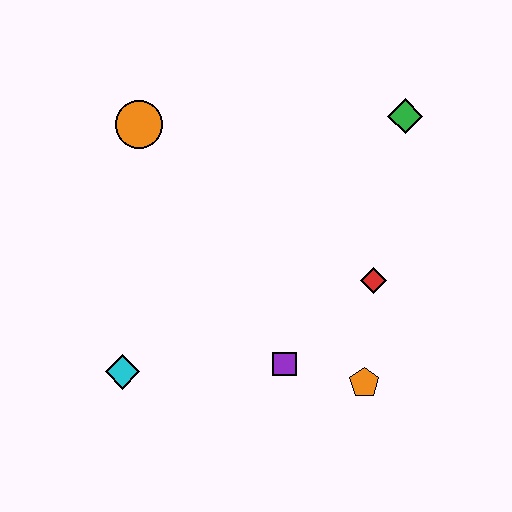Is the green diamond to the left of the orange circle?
No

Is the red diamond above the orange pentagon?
Yes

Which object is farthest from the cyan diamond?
The green diamond is farthest from the cyan diamond.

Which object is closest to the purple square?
The orange pentagon is closest to the purple square.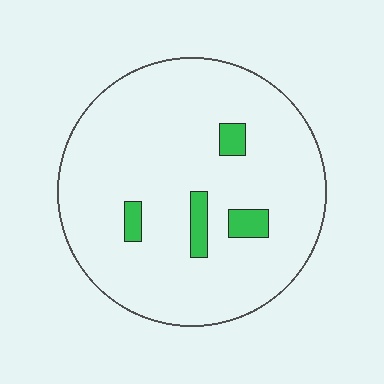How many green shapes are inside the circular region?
4.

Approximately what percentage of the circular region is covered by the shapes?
Approximately 5%.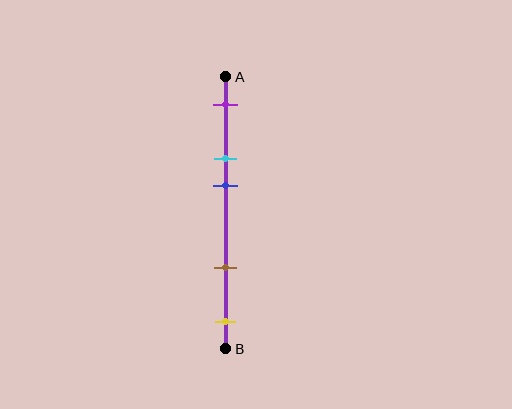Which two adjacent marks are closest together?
The cyan and blue marks are the closest adjacent pair.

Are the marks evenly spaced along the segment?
No, the marks are not evenly spaced.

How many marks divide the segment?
There are 5 marks dividing the segment.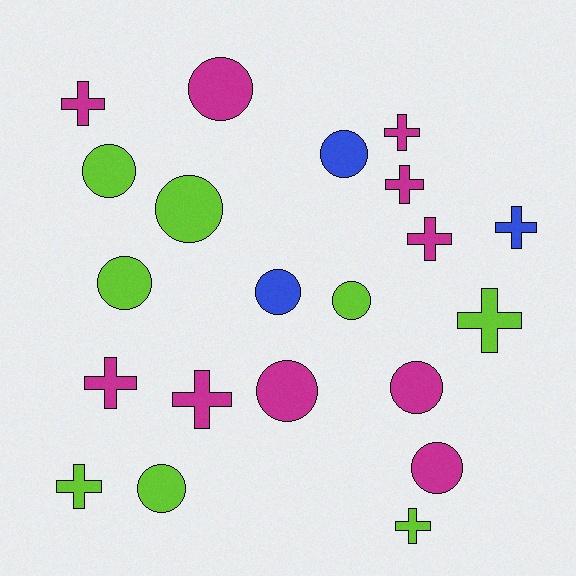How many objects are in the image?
There are 21 objects.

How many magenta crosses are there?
There are 6 magenta crosses.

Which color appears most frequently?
Magenta, with 10 objects.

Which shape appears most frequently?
Circle, with 11 objects.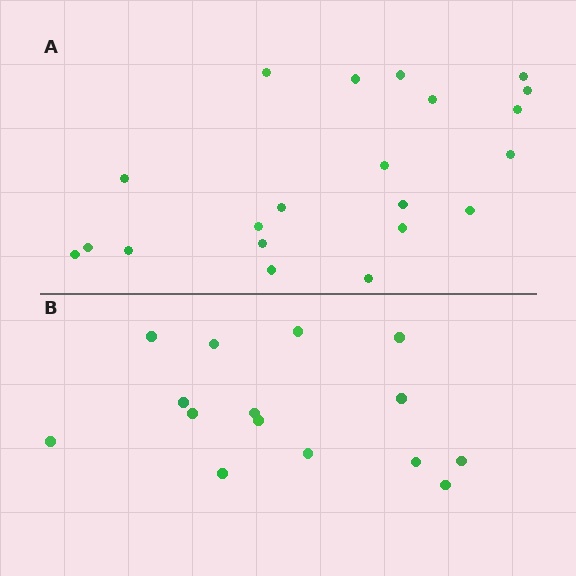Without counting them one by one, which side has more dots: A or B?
Region A (the top region) has more dots.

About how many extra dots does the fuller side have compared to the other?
Region A has about 6 more dots than region B.